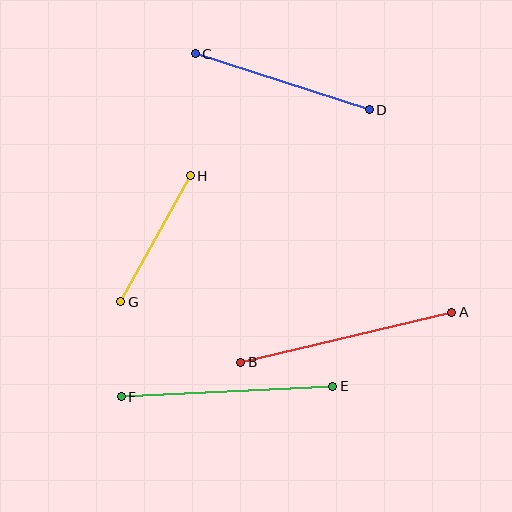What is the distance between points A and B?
The distance is approximately 217 pixels.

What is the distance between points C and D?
The distance is approximately 183 pixels.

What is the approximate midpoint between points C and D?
The midpoint is at approximately (282, 82) pixels.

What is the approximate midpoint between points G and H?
The midpoint is at approximately (156, 239) pixels.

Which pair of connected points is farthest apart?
Points A and B are farthest apart.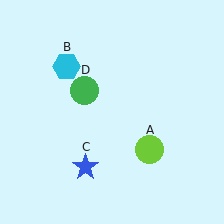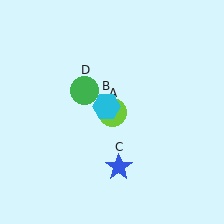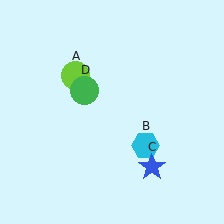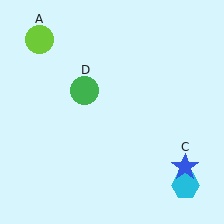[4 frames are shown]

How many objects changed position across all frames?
3 objects changed position: lime circle (object A), cyan hexagon (object B), blue star (object C).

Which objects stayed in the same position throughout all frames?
Green circle (object D) remained stationary.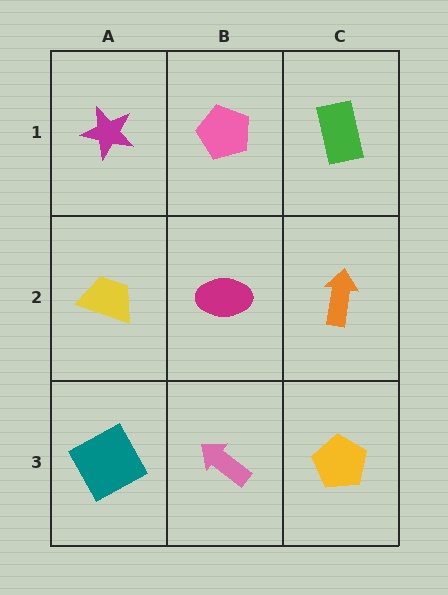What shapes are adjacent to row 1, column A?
A yellow trapezoid (row 2, column A), a pink pentagon (row 1, column B).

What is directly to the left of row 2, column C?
A magenta ellipse.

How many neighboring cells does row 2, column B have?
4.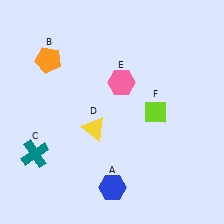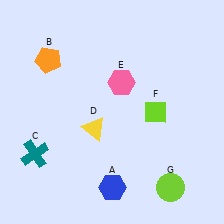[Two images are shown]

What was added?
A lime circle (G) was added in Image 2.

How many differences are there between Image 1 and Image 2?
There is 1 difference between the two images.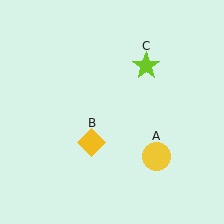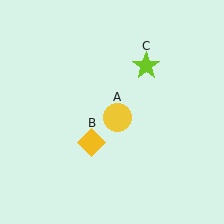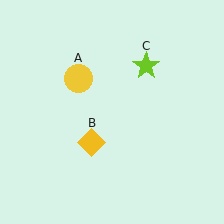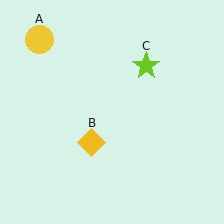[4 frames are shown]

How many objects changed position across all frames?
1 object changed position: yellow circle (object A).